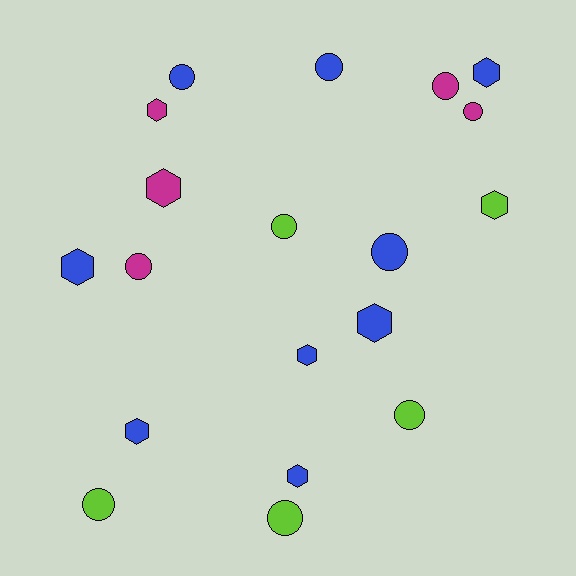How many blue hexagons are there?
There are 6 blue hexagons.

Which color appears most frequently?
Blue, with 9 objects.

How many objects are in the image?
There are 19 objects.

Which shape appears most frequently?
Circle, with 10 objects.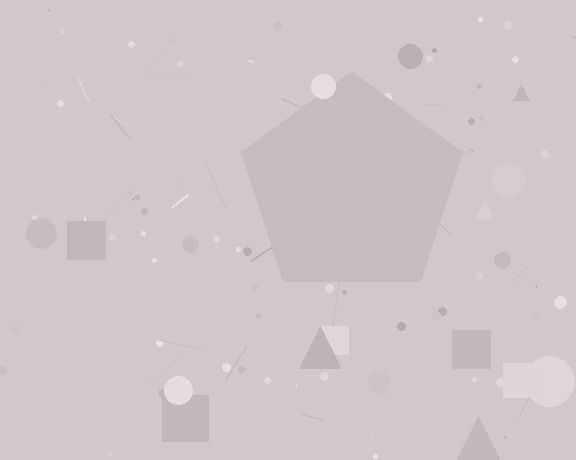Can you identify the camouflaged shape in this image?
The camouflaged shape is a pentagon.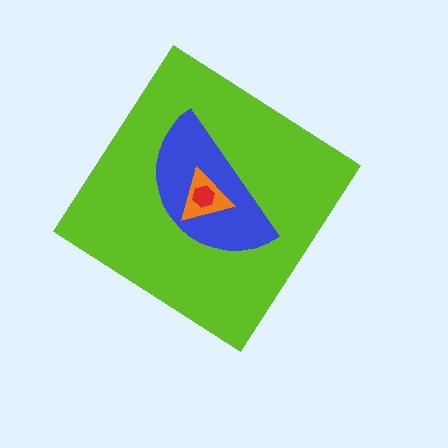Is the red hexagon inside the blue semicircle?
Yes.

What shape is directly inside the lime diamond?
The blue semicircle.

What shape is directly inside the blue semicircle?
The orange triangle.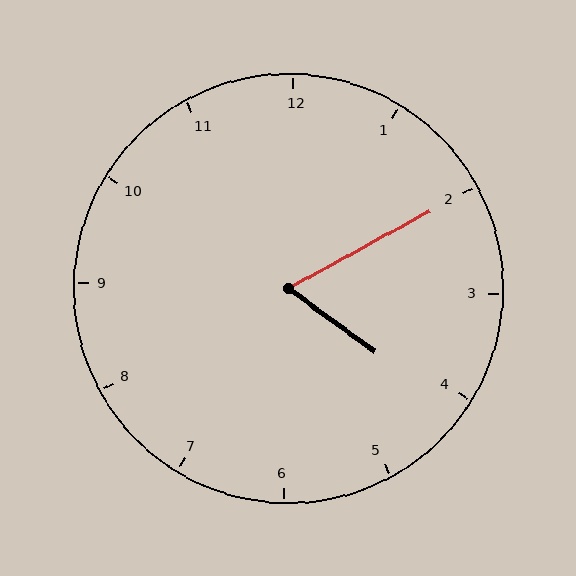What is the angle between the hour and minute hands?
Approximately 65 degrees.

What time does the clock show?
4:10.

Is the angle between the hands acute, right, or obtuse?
It is acute.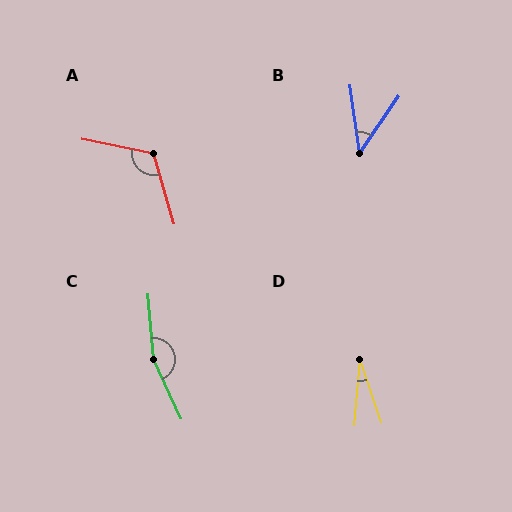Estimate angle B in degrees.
Approximately 42 degrees.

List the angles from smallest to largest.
D (24°), B (42°), A (117°), C (160°).